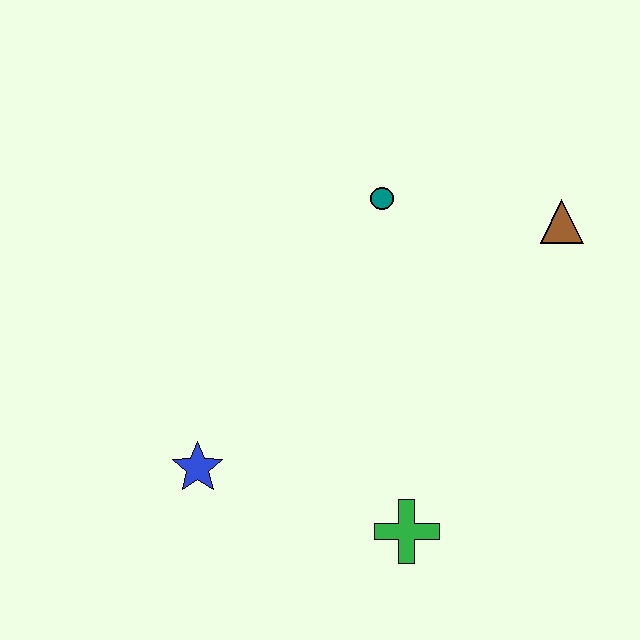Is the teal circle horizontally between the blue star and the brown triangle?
Yes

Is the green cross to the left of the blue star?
No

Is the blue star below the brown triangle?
Yes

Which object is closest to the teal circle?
The brown triangle is closest to the teal circle.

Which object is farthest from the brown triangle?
The blue star is farthest from the brown triangle.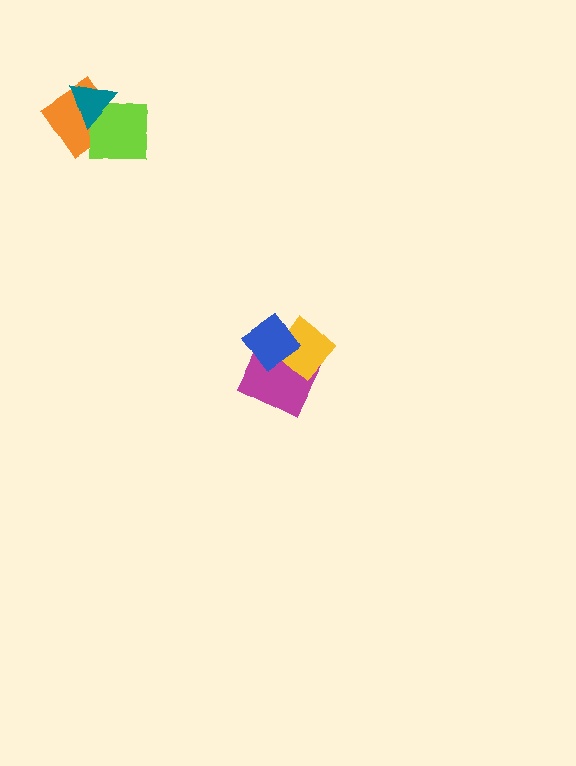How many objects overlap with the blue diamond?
2 objects overlap with the blue diamond.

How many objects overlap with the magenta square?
2 objects overlap with the magenta square.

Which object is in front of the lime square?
The teal triangle is in front of the lime square.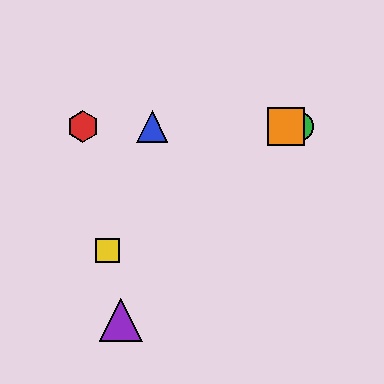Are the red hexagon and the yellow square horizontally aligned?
No, the red hexagon is at y≈126 and the yellow square is at y≈250.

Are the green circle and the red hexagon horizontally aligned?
Yes, both are at y≈126.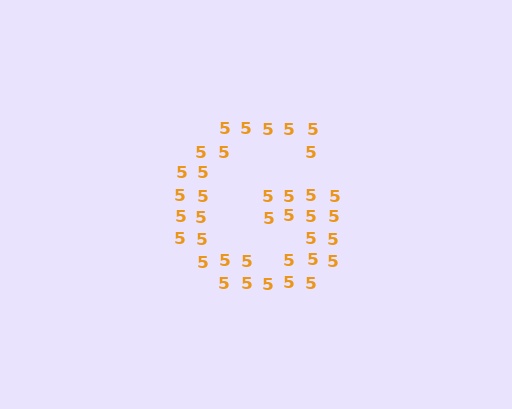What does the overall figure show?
The overall figure shows the letter G.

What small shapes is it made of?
It is made of small digit 5's.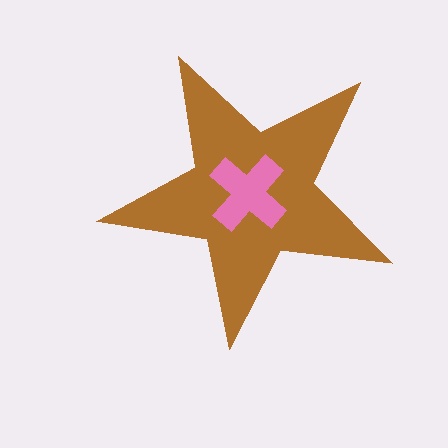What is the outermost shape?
The brown star.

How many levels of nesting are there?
2.